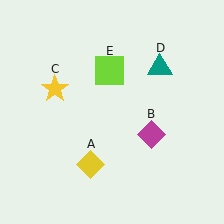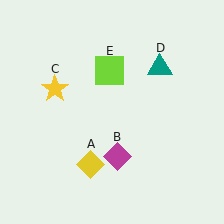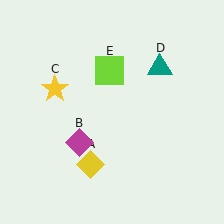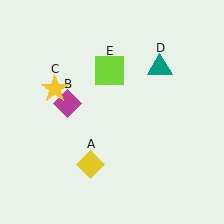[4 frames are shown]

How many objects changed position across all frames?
1 object changed position: magenta diamond (object B).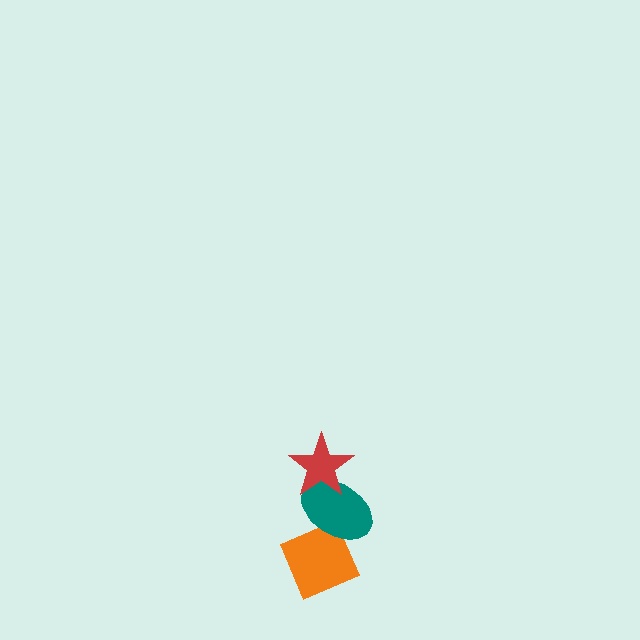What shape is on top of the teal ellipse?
The red star is on top of the teal ellipse.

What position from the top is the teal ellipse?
The teal ellipse is 2nd from the top.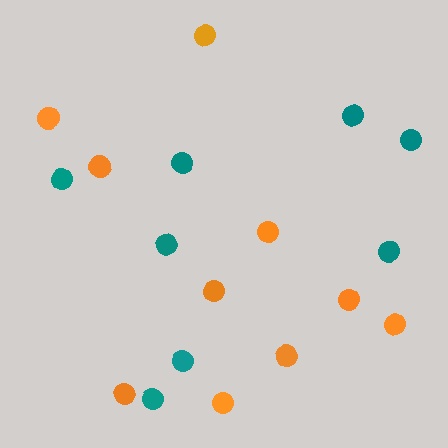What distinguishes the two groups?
There are 2 groups: one group of orange circles (10) and one group of teal circles (8).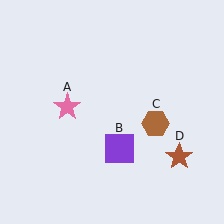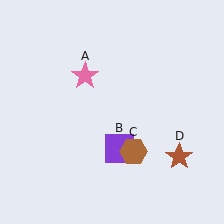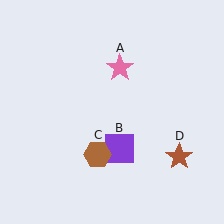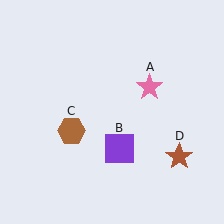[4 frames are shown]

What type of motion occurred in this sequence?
The pink star (object A), brown hexagon (object C) rotated clockwise around the center of the scene.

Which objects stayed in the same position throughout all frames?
Purple square (object B) and brown star (object D) remained stationary.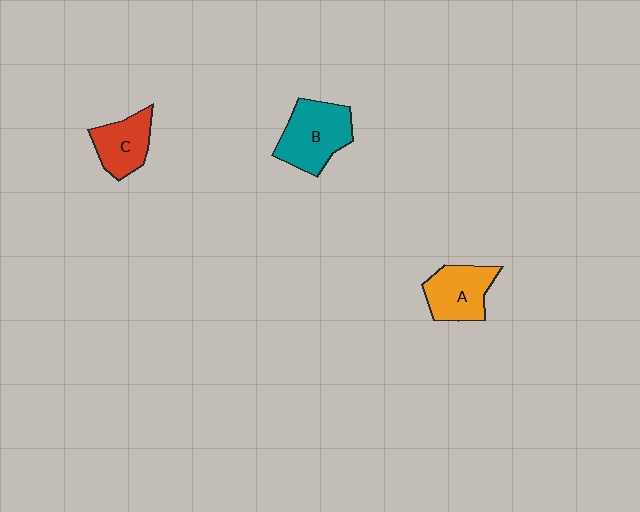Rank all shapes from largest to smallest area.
From largest to smallest: B (teal), A (orange), C (red).